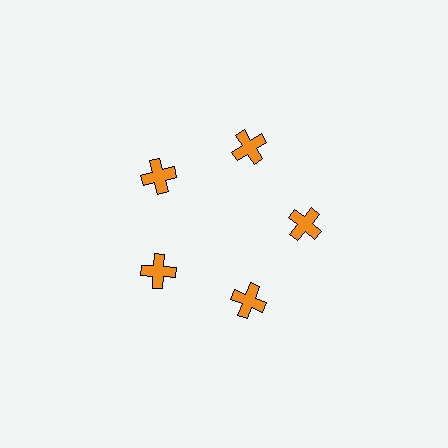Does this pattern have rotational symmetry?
Yes, this pattern has 5-fold rotational symmetry. It looks the same after rotating 72 degrees around the center.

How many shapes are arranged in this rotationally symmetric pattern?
There are 5 shapes, arranged in 5 groups of 1.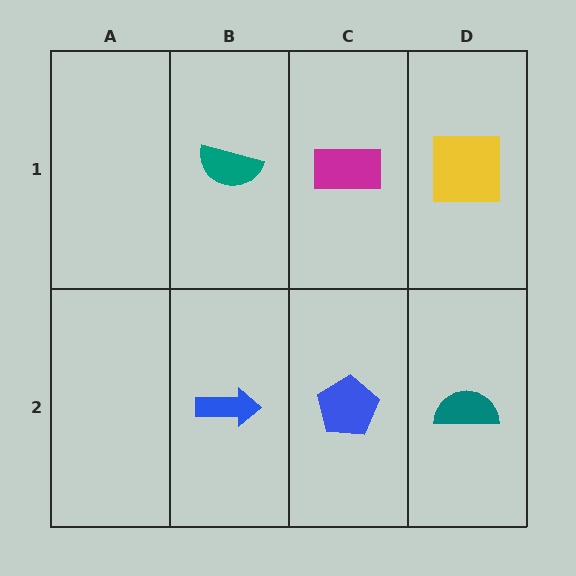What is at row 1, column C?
A magenta rectangle.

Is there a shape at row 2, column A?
No, that cell is empty.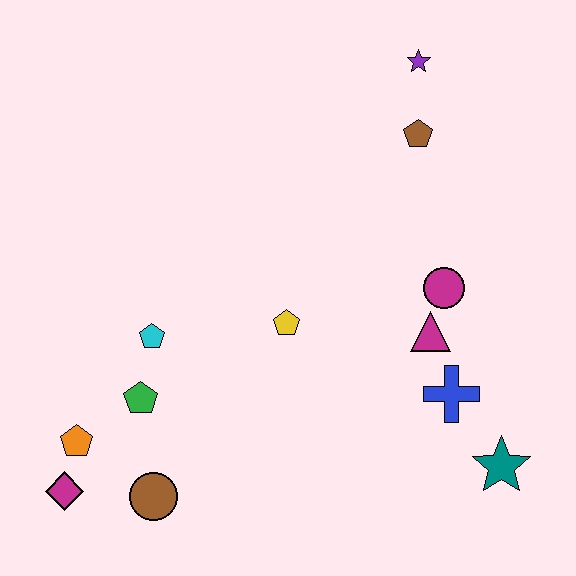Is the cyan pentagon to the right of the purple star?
No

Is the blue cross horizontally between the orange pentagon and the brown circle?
No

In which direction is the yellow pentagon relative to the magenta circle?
The yellow pentagon is to the left of the magenta circle.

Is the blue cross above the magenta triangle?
No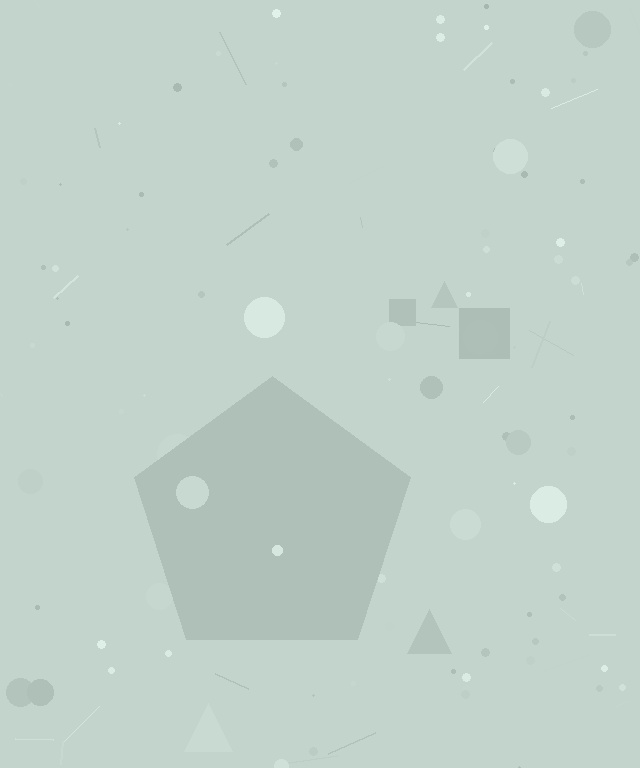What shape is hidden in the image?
A pentagon is hidden in the image.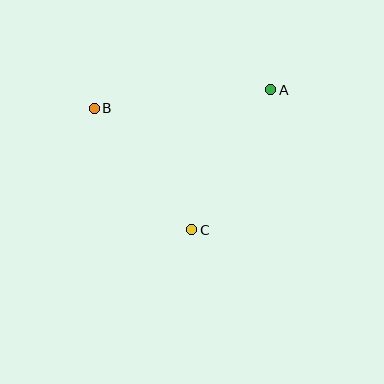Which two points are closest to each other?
Points B and C are closest to each other.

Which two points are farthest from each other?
Points A and B are farthest from each other.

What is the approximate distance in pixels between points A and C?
The distance between A and C is approximately 161 pixels.